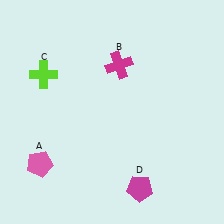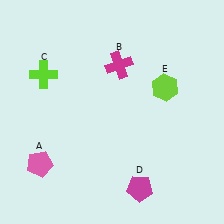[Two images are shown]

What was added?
A lime hexagon (E) was added in Image 2.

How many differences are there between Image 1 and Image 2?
There is 1 difference between the two images.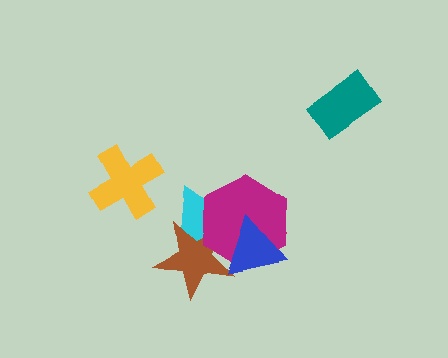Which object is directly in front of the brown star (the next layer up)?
The magenta hexagon is directly in front of the brown star.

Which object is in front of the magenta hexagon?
The blue triangle is in front of the magenta hexagon.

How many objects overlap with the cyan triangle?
3 objects overlap with the cyan triangle.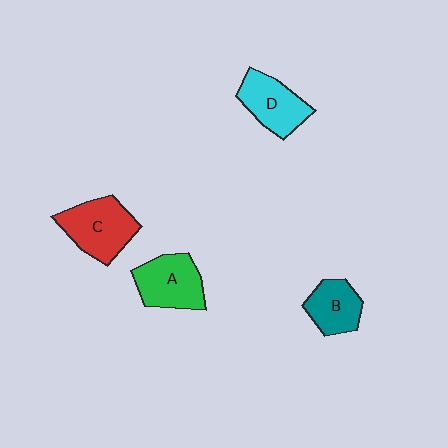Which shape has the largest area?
Shape C (red).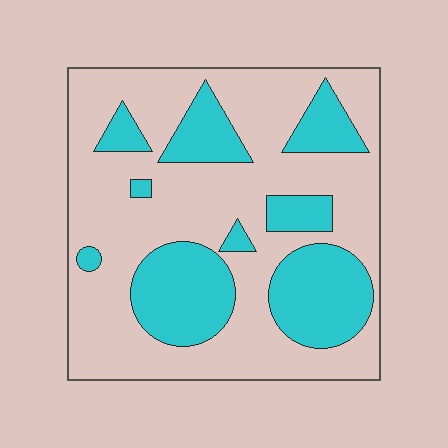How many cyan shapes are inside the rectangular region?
9.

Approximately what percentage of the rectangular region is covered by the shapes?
Approximately 30%.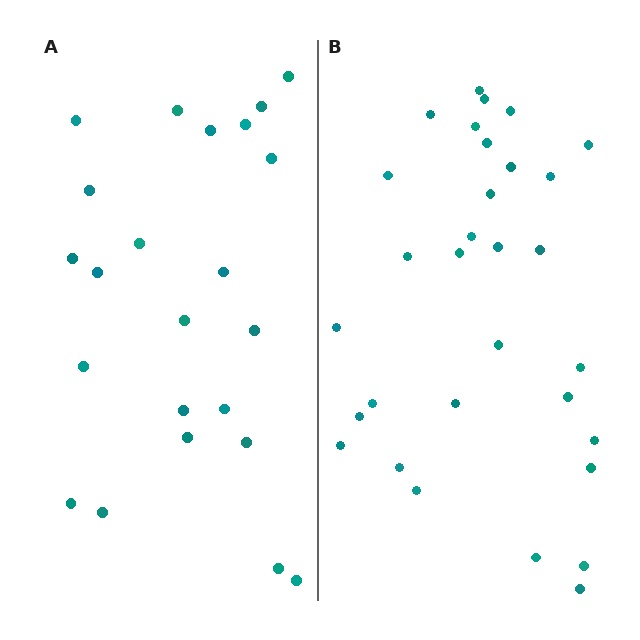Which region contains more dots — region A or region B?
Region B (the right region) has more dots.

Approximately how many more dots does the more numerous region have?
Region B has roughly 8 or so more dots than region A.